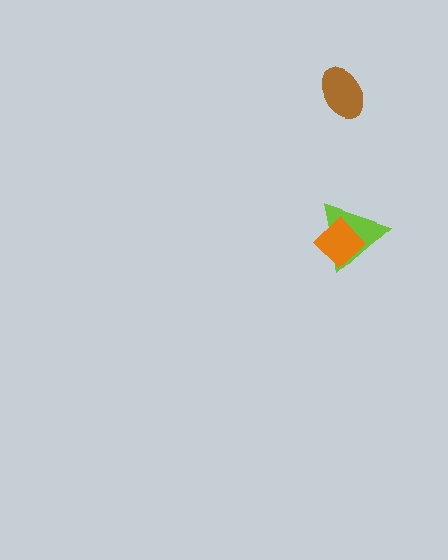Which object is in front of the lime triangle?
The orange diamond is in front of the lime triangle.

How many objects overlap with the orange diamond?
1 object overlaps with the orange diamond.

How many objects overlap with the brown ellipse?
0 objects overlap with the brown ellipse.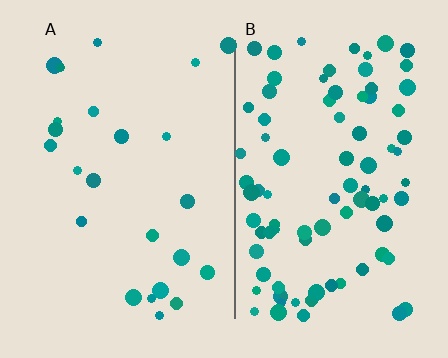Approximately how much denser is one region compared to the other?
Approximately 3.6× — region B over region A.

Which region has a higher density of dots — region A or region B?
B (the right).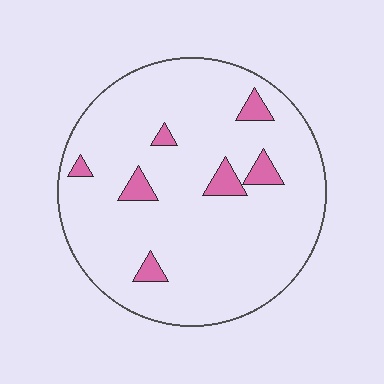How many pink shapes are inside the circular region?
7.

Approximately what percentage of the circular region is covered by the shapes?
Approximately 10%.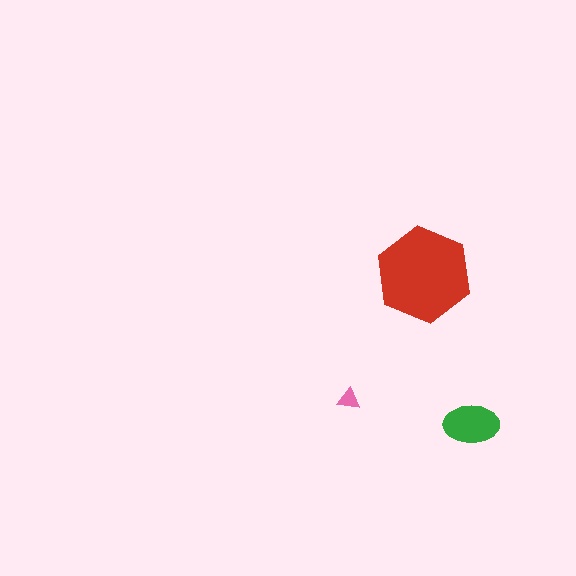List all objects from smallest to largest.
The pink triangle, the green ellipse, the red hexagon.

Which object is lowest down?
The green ellipse is bottommost.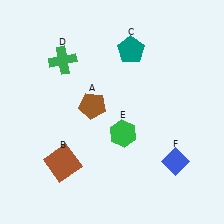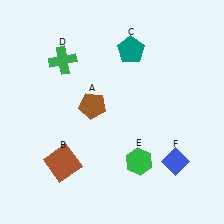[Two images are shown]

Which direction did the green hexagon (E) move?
The green hexagon (E) moved down.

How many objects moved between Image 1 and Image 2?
1 object moved between the two images.